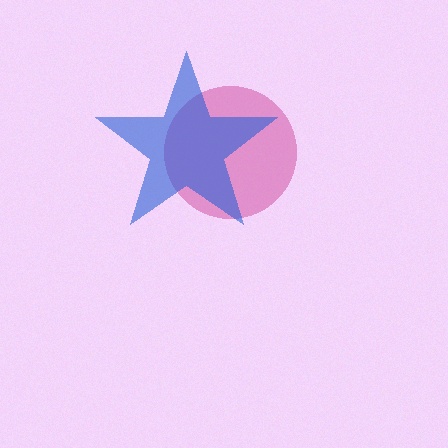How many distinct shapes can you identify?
There are 2 distinct shapes: a magenta circle, a blue star.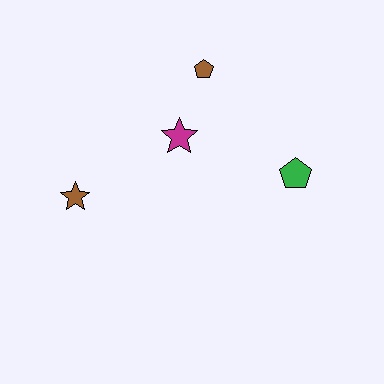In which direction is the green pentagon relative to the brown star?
The green pentagon is to the right of the brown star.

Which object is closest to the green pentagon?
The magenta star is closest to the green pentagon.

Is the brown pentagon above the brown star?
Yes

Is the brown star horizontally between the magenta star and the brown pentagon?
No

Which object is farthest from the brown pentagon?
The brown star is farthest from the brown pentagon.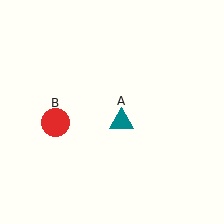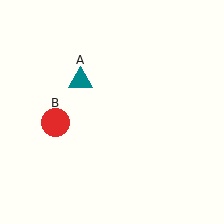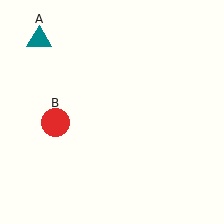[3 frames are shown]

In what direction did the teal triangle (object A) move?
The teal triangle (object A) moved up and to the left.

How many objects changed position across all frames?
1 object changed position: teal triangle (object A).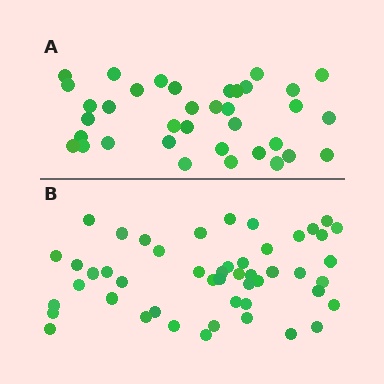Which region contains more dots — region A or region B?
Region B (the bottom region) has more dots.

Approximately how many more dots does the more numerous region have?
Region B has approximately 15 more dots than region A.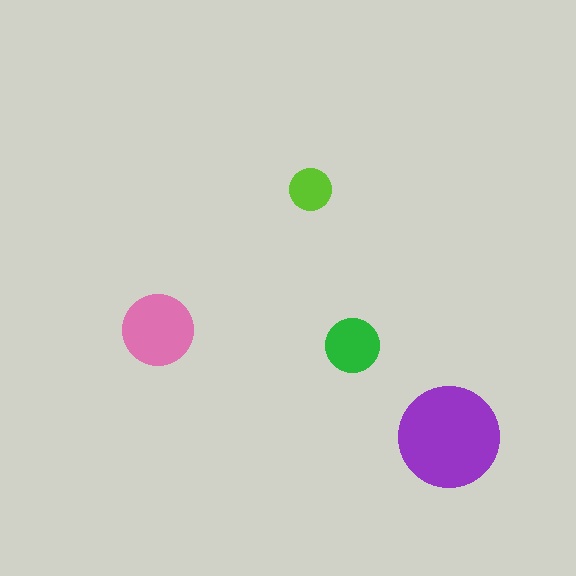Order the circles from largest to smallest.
the purple one, the pink one, the green one, the lime one.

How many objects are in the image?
There are 4 objects in the image.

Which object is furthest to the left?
The pink circle is leftmost.